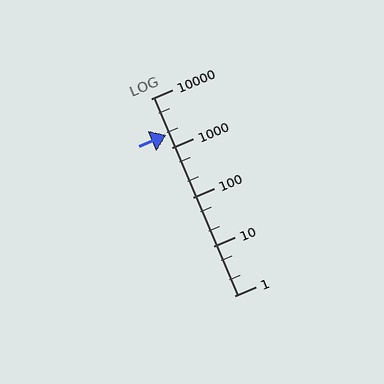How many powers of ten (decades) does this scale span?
The scale spans 4 decades, from 1 to 10000.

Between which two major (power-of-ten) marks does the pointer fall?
The pointer is between 1000 and 10000.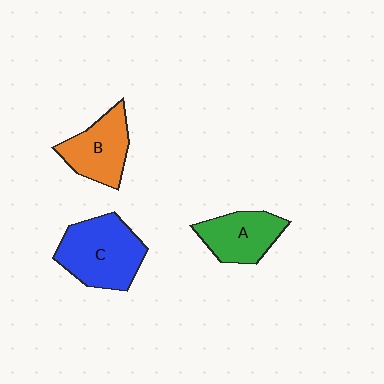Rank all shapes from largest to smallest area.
From largest to smallest: C (blue), B (orange), A (green).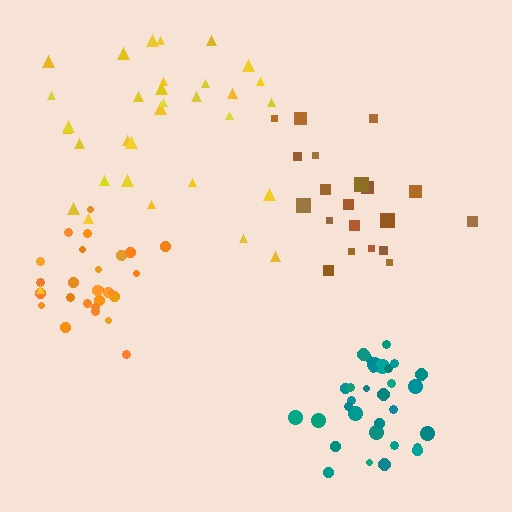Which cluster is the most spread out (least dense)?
Yellow.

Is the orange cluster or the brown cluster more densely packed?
Orange.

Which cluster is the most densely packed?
Teal.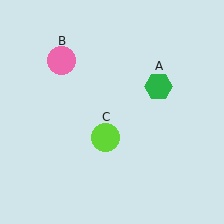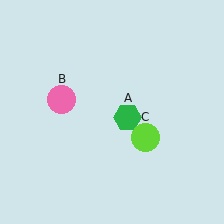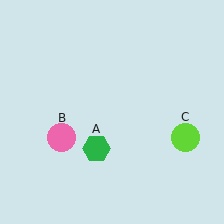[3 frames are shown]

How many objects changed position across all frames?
3 objects changed position: green hexagon (object A), pink circle (object B), lime circle (object C).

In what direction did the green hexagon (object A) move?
The green hexagon (object A) moved down and to the left.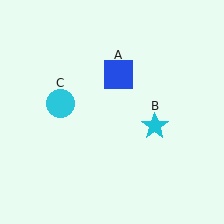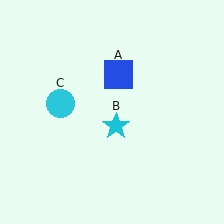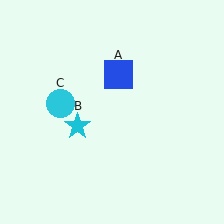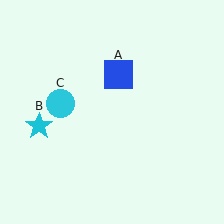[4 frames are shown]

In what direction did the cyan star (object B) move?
The cyan star (object B) moved left.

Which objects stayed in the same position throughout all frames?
Blue square (object A) and cyan circle (object C) remained stationary.